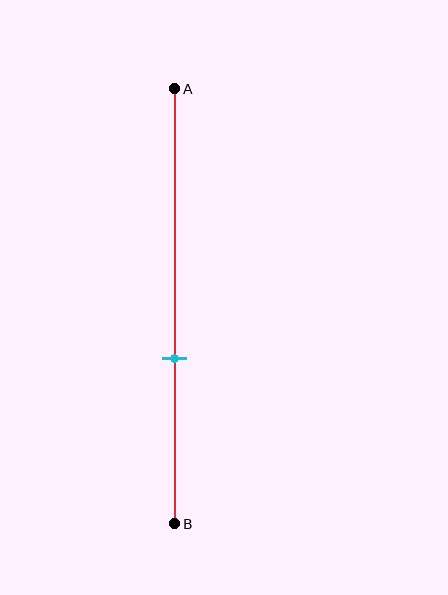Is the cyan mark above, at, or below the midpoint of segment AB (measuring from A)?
The cyan mark is below the midpoint of segment AB.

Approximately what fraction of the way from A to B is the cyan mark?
The cyan mark is approximately 60% of the way from A to B.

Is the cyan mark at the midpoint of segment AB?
No, the mark is at about 60% from A, not at the 50% midpoint.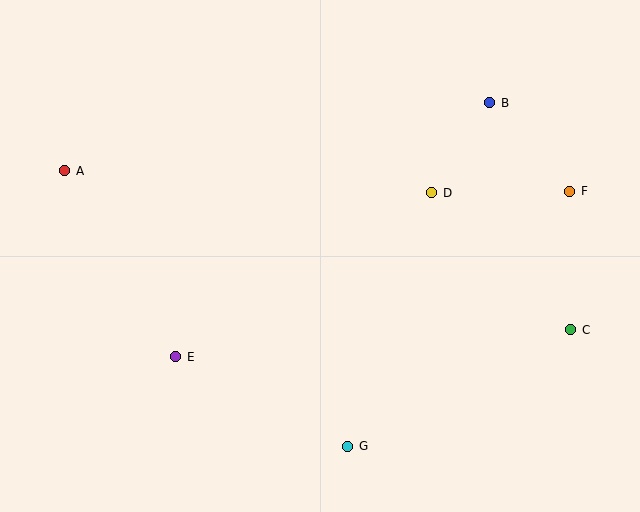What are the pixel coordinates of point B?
Point B is at (490, 103).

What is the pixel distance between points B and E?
The distance between B and E is 404 pixels.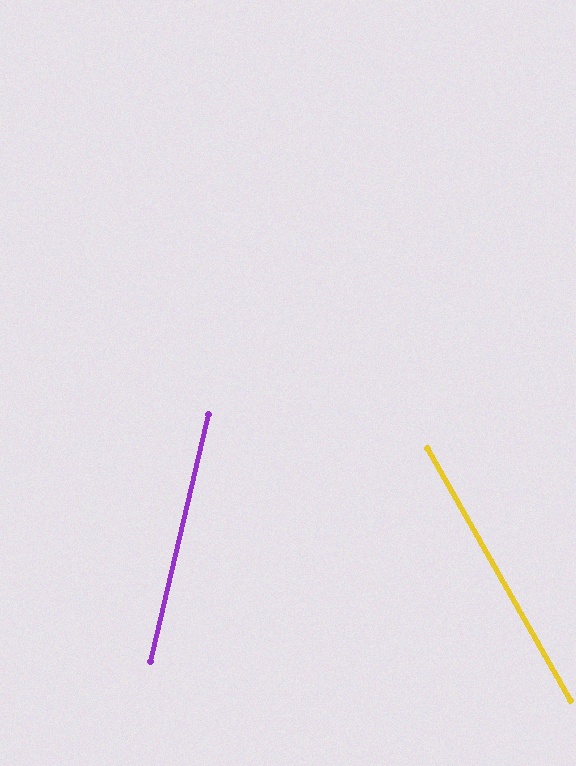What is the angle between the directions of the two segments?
Approximately 43 degrees.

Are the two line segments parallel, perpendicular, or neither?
Neither parallel nor perpendicular — they differ by about 43°.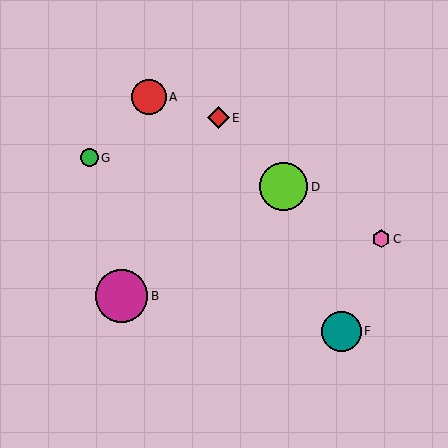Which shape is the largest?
The magenta circle (labeled B) is the largest.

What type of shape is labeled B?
Shape B is a magenta circle.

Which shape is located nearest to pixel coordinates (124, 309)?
The magenta circle (labeled B) at (122, 296) is nearest to that location.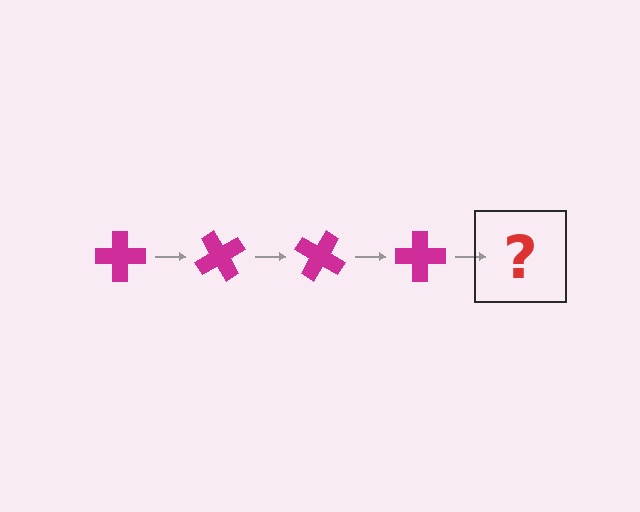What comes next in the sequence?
The next element should be a magenta cross rotated 240 degrees.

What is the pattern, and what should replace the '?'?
The pattern is that the cross rotates 60 degrees each step. The '?' should be a magenta cross rotated 240 degrees.